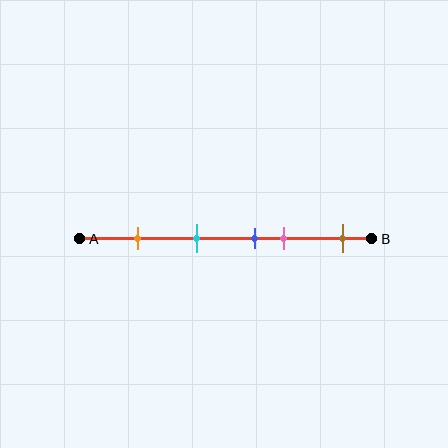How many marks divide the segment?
There are 5 marks dividing the segment.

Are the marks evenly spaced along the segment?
No, the marks are not evenly spaced.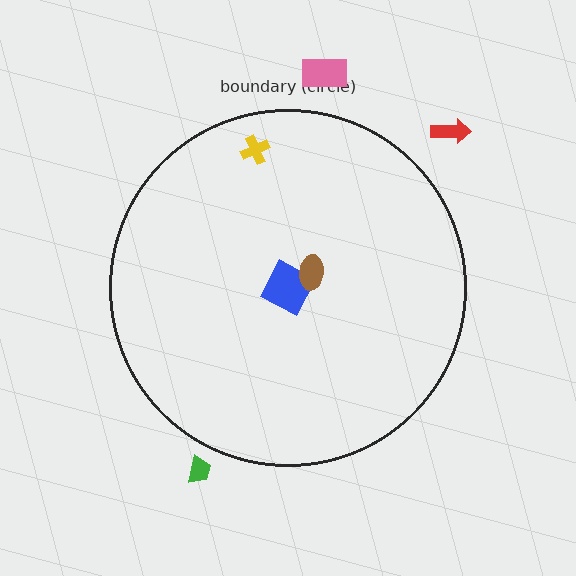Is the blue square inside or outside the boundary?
Inside.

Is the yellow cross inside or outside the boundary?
Inside.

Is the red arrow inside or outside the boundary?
Outside.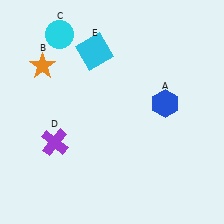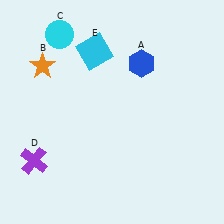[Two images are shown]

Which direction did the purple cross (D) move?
The purple cross (D) moved left.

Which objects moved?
The objects that moved are: the blue hexagon (A), the purple cross (D).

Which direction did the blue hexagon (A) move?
The blue hexagon (A) moved up.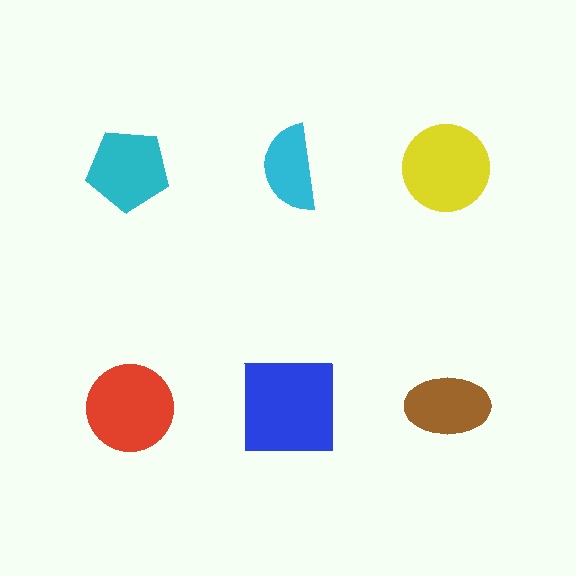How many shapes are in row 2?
3 shapes.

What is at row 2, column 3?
A brown ellipse.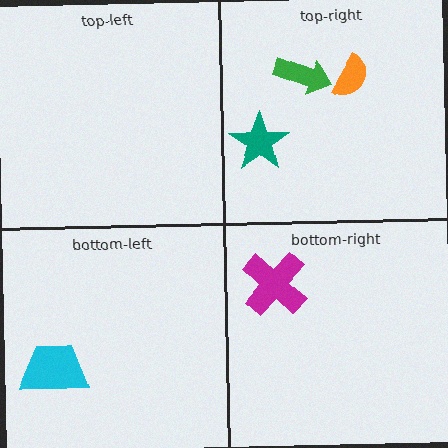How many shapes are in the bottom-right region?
1.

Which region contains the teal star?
The top-right region.